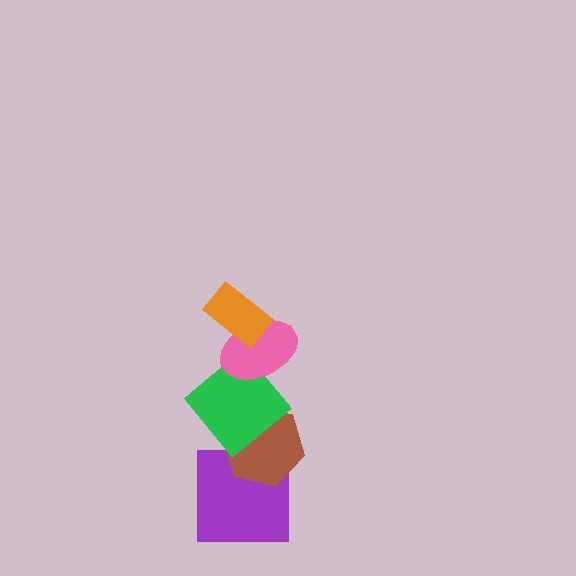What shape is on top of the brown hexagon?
The green diamond is on top of the brown hexagon.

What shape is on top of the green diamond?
The pink ellipse is on top of the green diamond.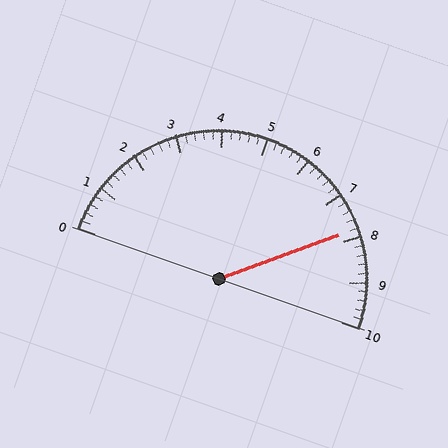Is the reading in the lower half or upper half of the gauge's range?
The reading is in the upper half of the range (0 to 10).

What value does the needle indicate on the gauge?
The needle indicates approximately 7.8.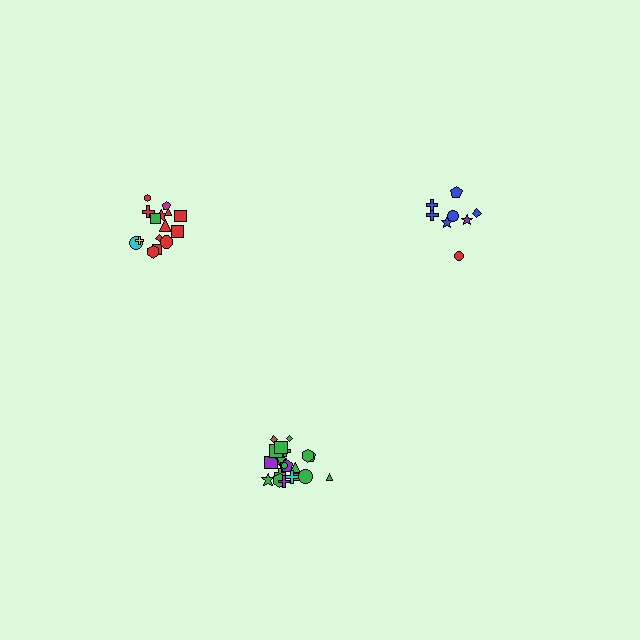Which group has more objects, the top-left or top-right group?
The top-left group.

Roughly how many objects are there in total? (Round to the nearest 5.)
Roughly 45 objects in total.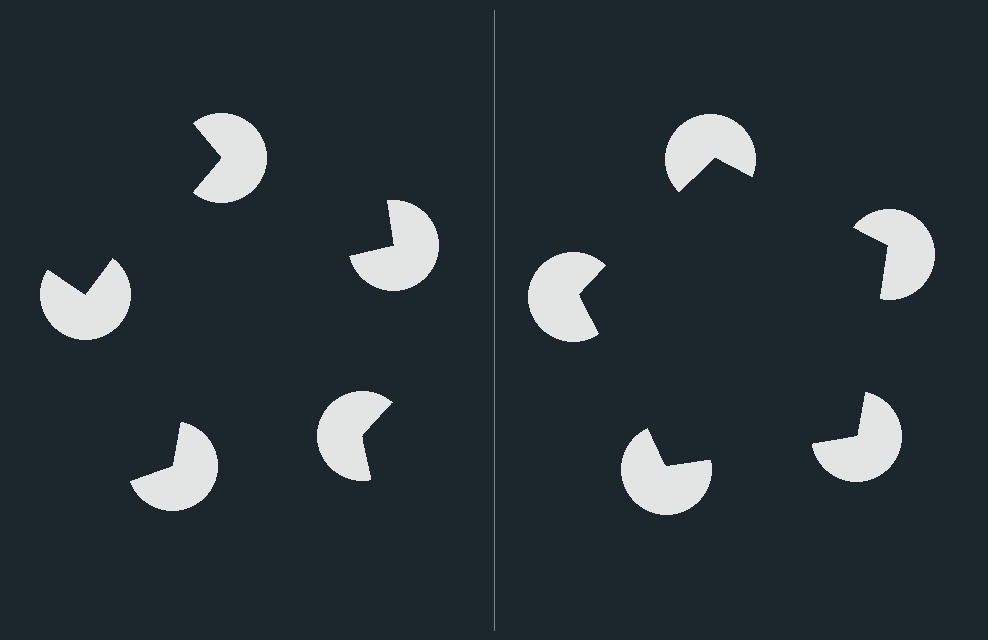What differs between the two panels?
The pac-man discs are positioned identically on both sides; only the wedge orientations differ. On the right they align to a pentagon; on the left they are misaligned.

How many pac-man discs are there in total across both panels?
10 — 5 on each side.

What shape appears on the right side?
An illusory pentagon.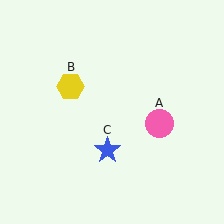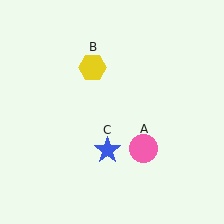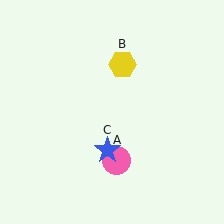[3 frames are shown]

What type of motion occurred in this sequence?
The pink circle (object A), yellow hexagon (object B) rotated clockwise around the center of the scene.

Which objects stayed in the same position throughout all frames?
Blue star (object C) remained stationary.